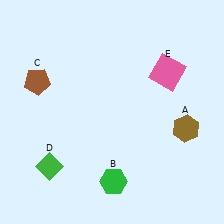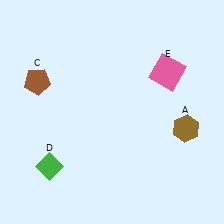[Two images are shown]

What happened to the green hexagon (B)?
The green hexagon (B) was removed in Image 2. It was in the bottom-right area of Image 1.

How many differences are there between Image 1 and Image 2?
There is 1 difference between the two images.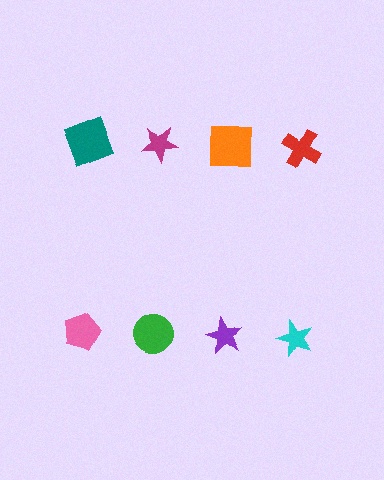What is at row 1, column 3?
An orange square.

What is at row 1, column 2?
A magenta star.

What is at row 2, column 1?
A pink pentagon.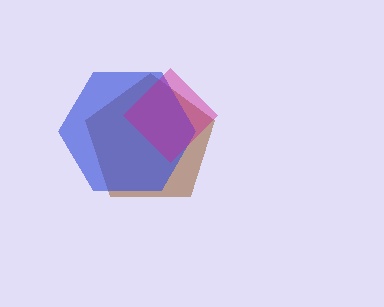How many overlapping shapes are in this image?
There are 3 overlapping shapes in the image.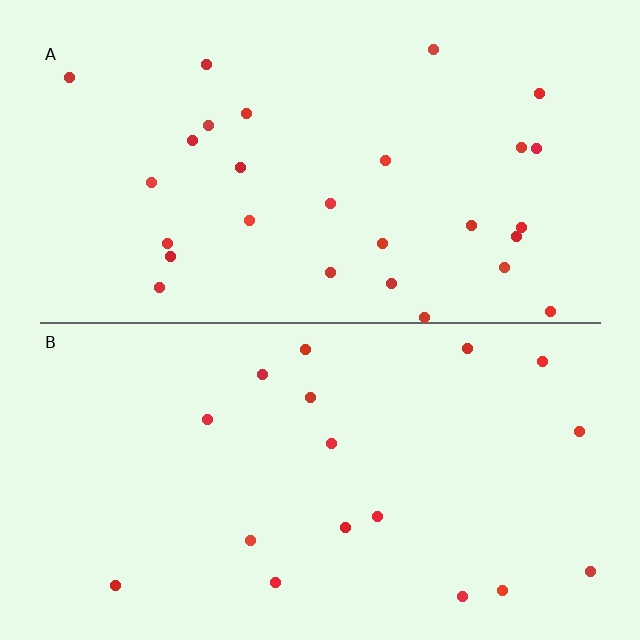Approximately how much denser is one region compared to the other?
Approximately 1.6× — region A over region B.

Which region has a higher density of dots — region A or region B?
A (the top).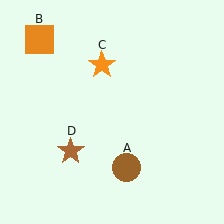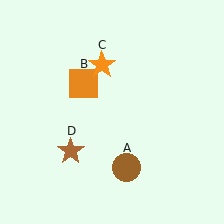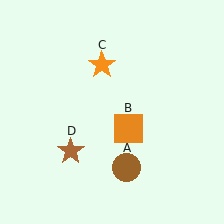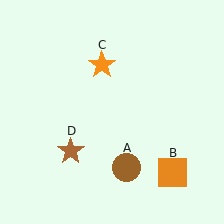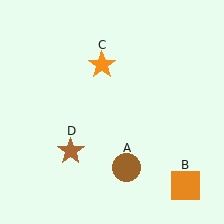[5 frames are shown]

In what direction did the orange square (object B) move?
The orange square (object B) moved down and to the right.